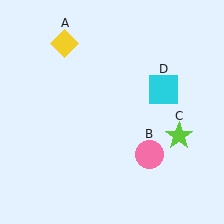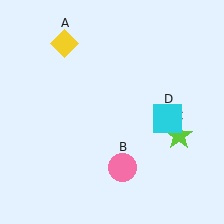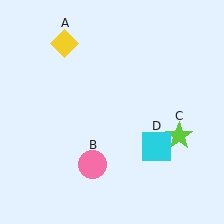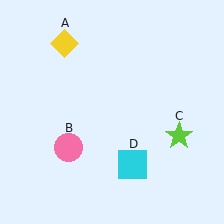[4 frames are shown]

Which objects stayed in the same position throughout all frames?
Yellow diamond (object A) and lime star (object C) remained stationary.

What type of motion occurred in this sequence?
The pink circle (object B), cyan square (object D) rotated clockwise around the center of the scene.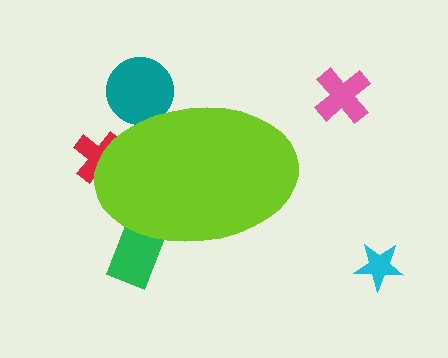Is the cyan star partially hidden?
No, the cyan star is fully visible.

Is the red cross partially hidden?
Yes, the red cross is partially hidden behind the lime ellipse.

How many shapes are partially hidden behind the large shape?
3 shapes are partially hidden.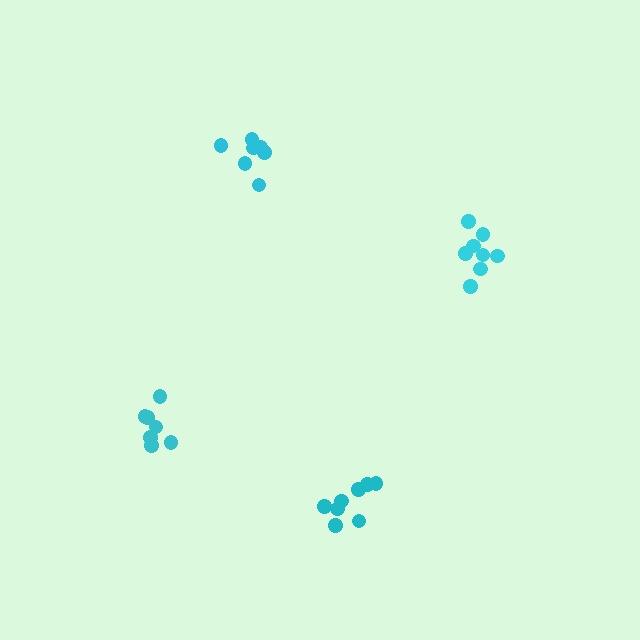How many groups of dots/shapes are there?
There are 4 groups.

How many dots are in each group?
Group 1: 7 dots, Group 2: 8 dots, Group 3: 8 dots, Group 4: 7 dots (30 total).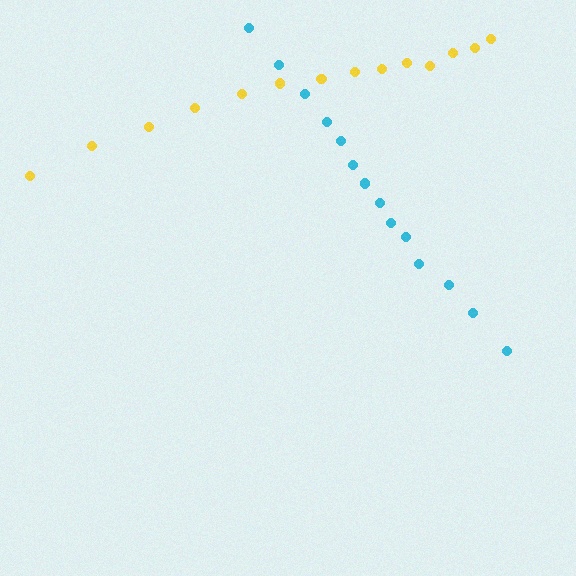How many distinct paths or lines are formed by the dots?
There are 2 distinct paths.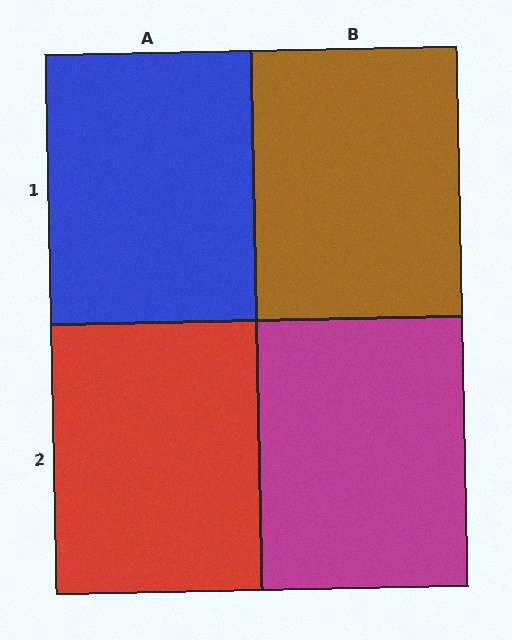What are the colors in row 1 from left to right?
Blue, brown.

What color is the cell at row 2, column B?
Magenta.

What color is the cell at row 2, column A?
Red.